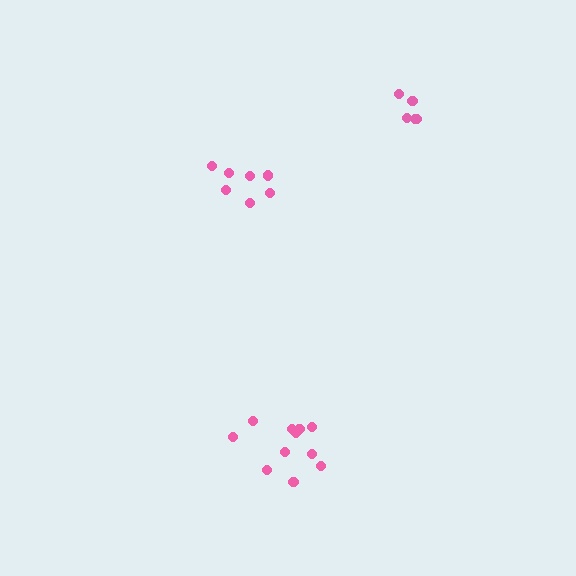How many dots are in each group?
Group 1: 11 dots, Group 2: 7 dots, Group 3: 5 dots (23 total).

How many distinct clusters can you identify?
There are 3 distinct clusters.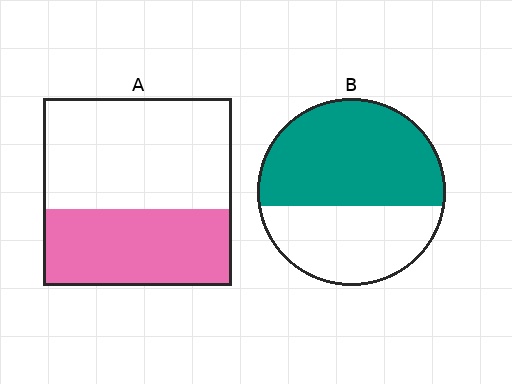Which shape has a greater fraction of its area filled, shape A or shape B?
Shape B.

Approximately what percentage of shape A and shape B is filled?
A is approximately 40% and B is approximately 60%.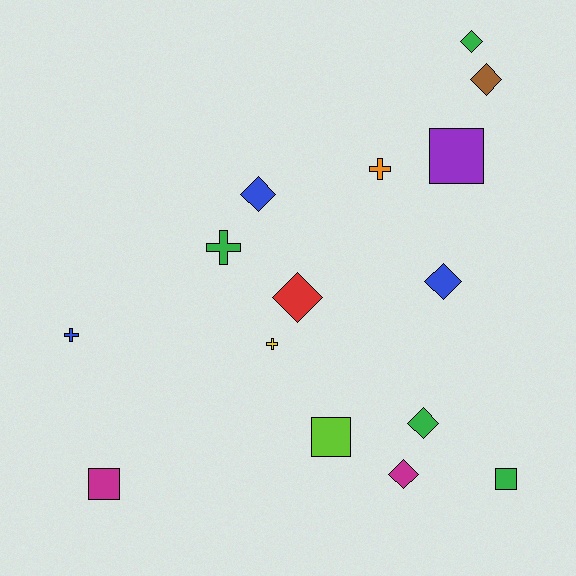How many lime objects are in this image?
There is 1 lime object.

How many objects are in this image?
There are 15 objects.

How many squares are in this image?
There are 4 squares.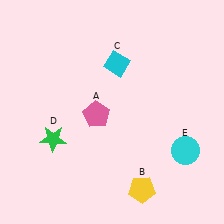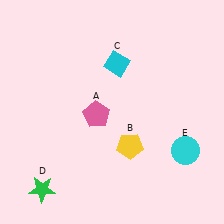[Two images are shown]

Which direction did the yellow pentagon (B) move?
The yellow pentagon (B) moved up.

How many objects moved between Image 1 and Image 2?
2 objects moved between the two images.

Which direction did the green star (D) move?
The green star (D) moved down.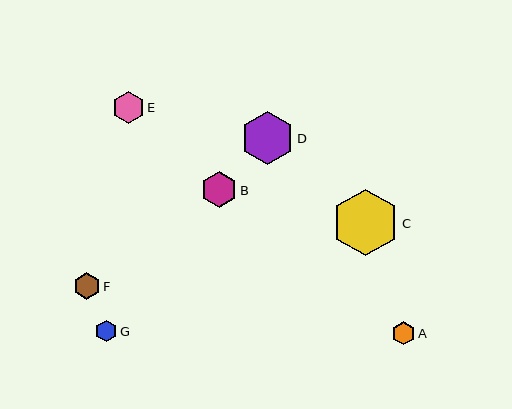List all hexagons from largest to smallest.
From largest to smallest: C, D, B, E, F, A, G.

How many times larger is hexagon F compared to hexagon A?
Hexagon F is approximately 1.2 times the size of hexagon A.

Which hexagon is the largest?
Hexagon C is the largest with a size of approximately 66 pixels.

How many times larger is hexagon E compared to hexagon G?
Hexagon E is approximately 1.5 times the size of hexagon G.